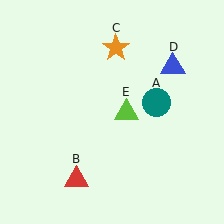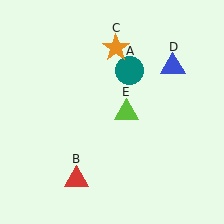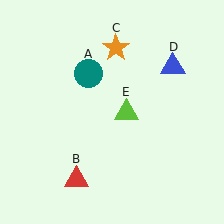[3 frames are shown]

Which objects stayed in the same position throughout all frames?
Red triangle (object B) and orange star (object C) and blue triangle (object D) and lime triangle (object E) remained stationary.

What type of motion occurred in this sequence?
The teal circle (object A) rotated counterclockwise around the center of the scene.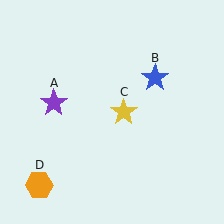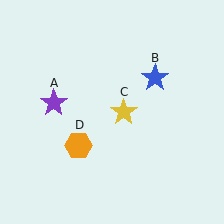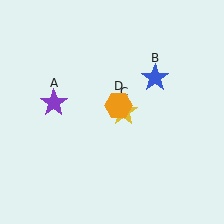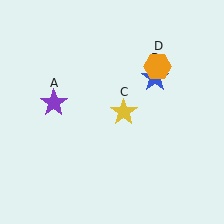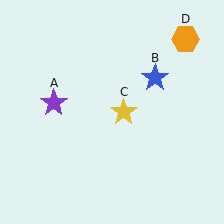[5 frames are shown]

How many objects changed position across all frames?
1 object changed position: orange hexagon (object D).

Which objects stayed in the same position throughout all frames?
Purple star (object A) and blue star (object B) and yellow star (object C) remained stationary.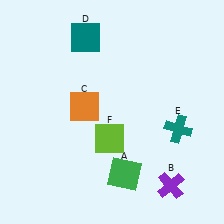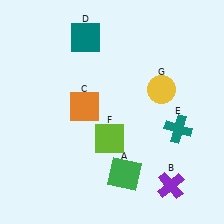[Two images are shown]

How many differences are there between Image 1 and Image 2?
There is 1 difference between the two images.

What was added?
A yellow circle (G) was added in Image 2.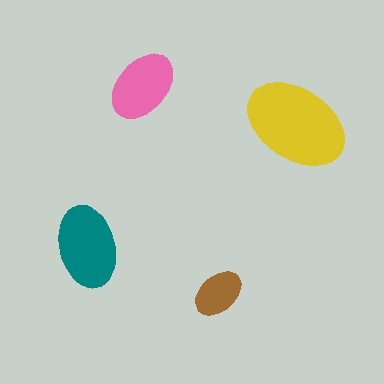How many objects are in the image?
There are 4 objects in the image.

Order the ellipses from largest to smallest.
the yellow one, the teal one, the pink one, the brown one.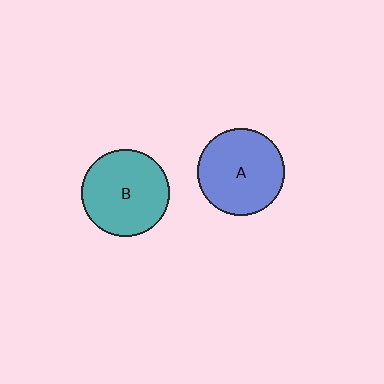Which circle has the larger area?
Circle B (teal).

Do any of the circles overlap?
No, none of the circles overlap.